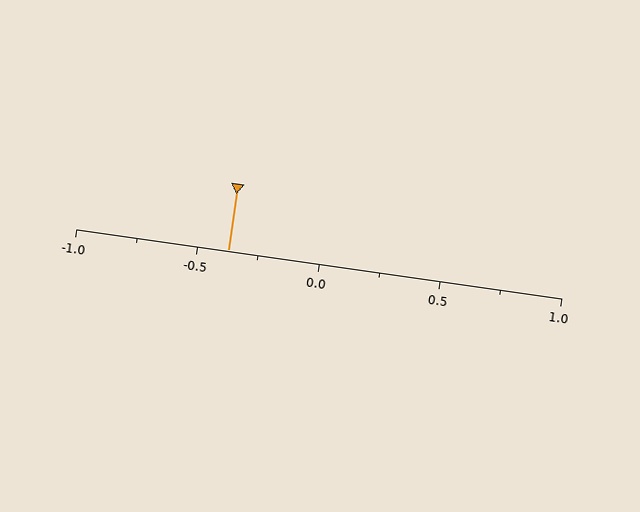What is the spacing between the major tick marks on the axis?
The major ticks are spaced 0.5 apart.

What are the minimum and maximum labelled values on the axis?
The axis runs from -1.0 to 1.0.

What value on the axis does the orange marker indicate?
The marker indicates approximately -0.38.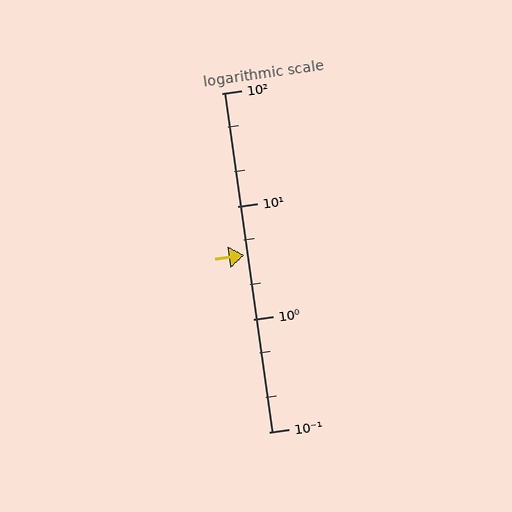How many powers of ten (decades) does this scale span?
The scale spans 3 decades, from 0.1 to 100.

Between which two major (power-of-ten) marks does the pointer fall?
The pointer is between 1 and 10.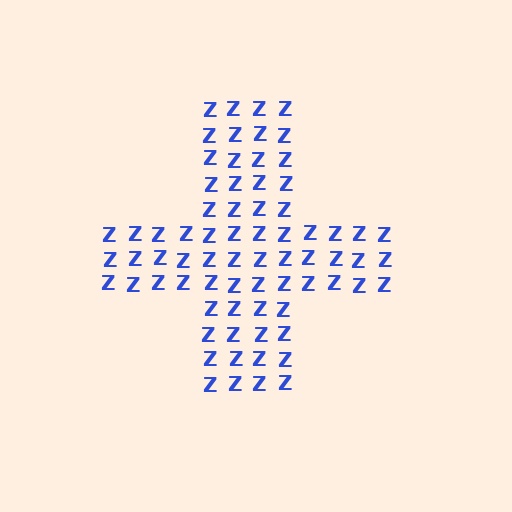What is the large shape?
The large shape is a cross.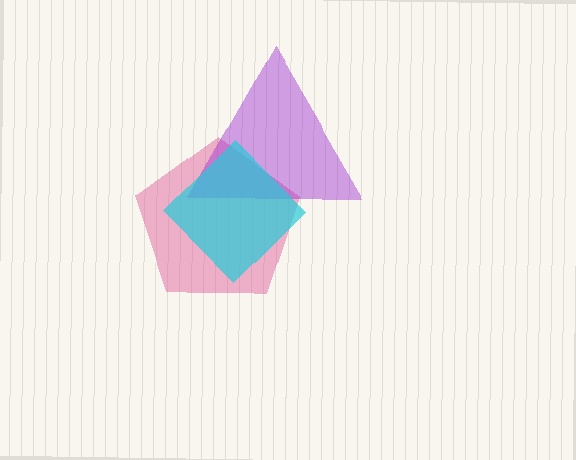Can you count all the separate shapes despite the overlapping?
Yes, there are 3 separate shapes.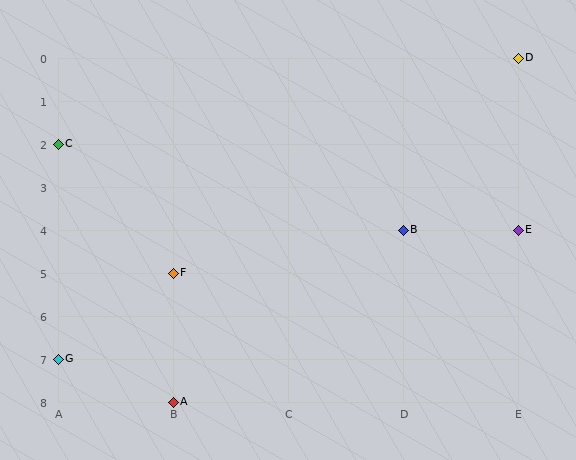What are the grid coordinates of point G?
Point G is at grid coordinates (A, 7).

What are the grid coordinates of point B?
Point B is at grid coordinates (D, 4).